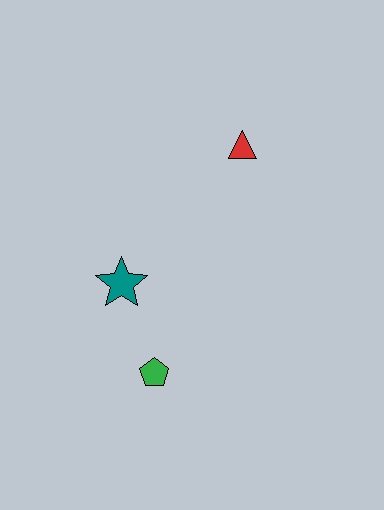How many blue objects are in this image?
There are no blue objects.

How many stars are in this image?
There is 1 star.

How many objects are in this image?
There are 3 objects.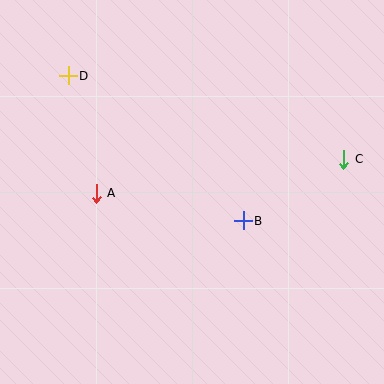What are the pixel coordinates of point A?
Point A is at (96, 193).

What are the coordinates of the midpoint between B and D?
The midpoint between B and D is at (156, 148).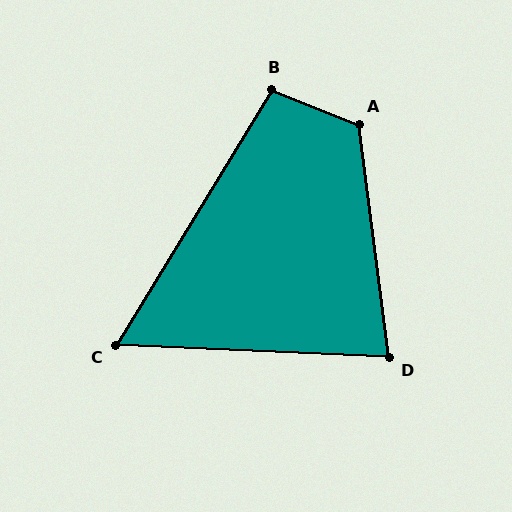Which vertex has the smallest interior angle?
C, at approximately 61 degrees.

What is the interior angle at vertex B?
Approximately 100 degrees (obtuse).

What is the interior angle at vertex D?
Approximately 80 degrees (acute).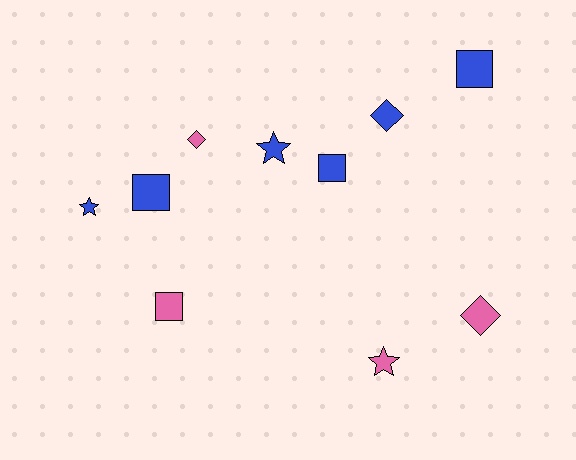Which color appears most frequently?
Blue, with 6 objects.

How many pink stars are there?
There is 1 pink star.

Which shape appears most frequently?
Square, with 4 objects.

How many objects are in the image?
There are 10 objects.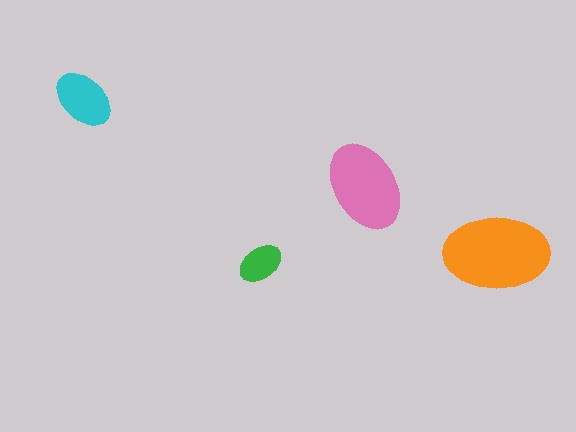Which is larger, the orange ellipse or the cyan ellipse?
The orange one.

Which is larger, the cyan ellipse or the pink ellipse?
The pink one.